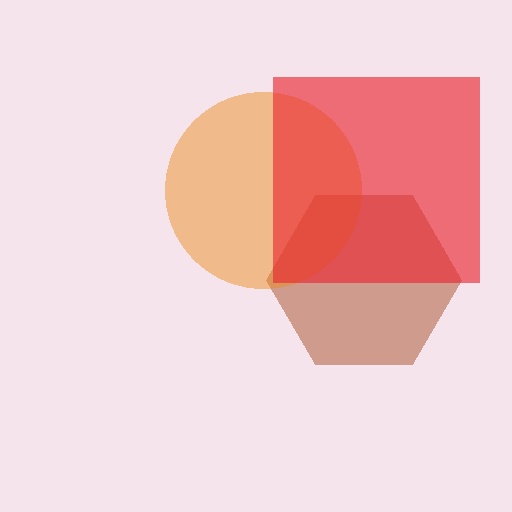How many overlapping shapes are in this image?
There are 3 overlapping shapes in the image.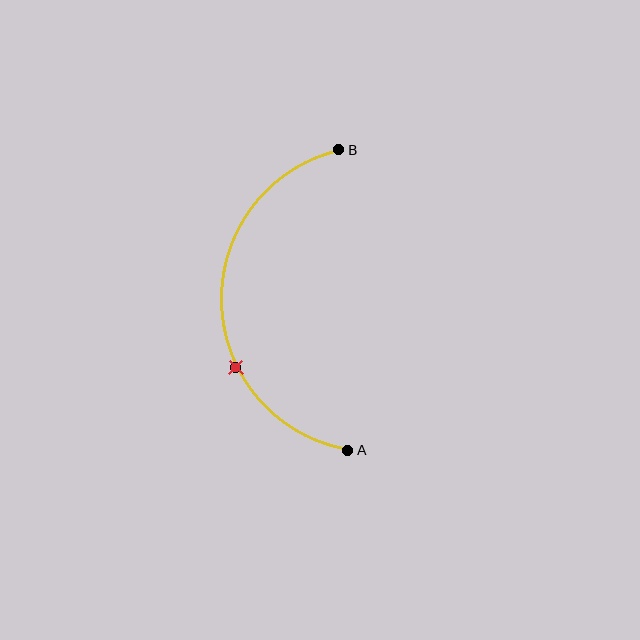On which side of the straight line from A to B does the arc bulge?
The arc bulges to the left of the straight line connecting A and B.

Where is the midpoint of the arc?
The arc midpoint is the point on the curve farthest from the straight line joining A and B. It sits to the left of that line.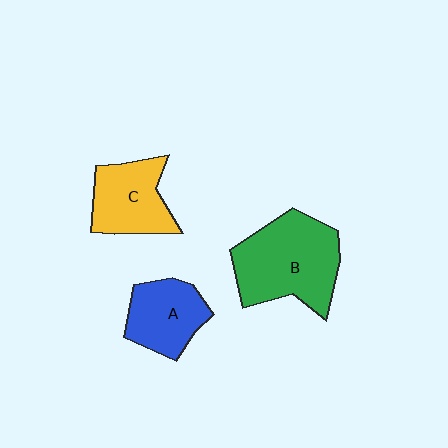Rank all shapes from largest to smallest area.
From largest to smallest: B (green), C (yellow), A (blue).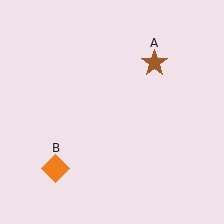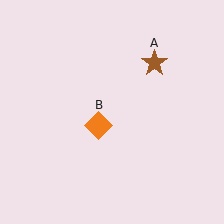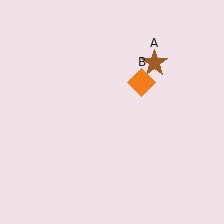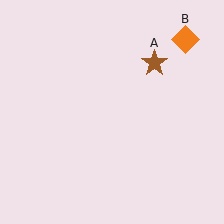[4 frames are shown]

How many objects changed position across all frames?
1 object changed position: orange diamond (object B).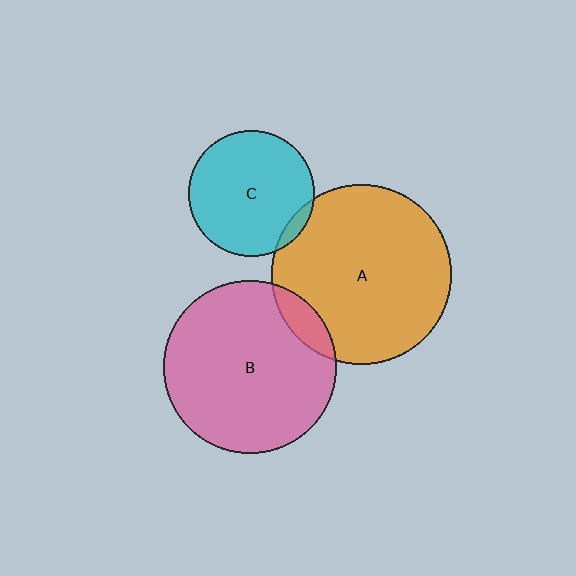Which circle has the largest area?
Circle A (orange).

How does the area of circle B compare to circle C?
Approximately 1.9 times.